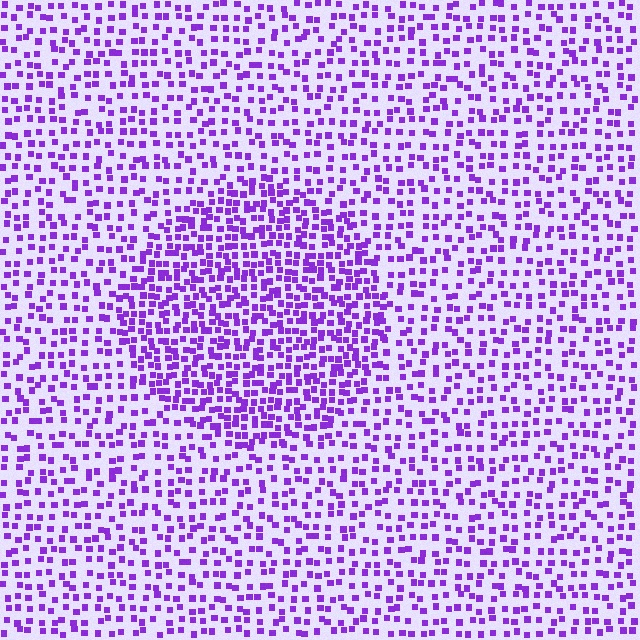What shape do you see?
I see a circle.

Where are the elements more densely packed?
The elements are more densely packed inside the circle boundary.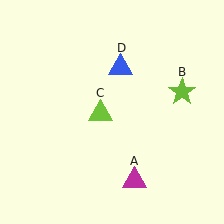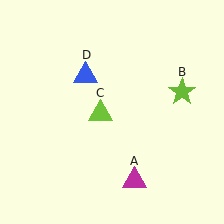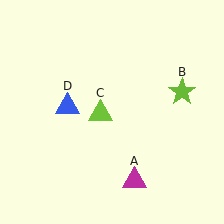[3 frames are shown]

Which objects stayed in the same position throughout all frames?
Magenta triangle (object A) and lime star (object B) and lime triangle (object C) remained stationary.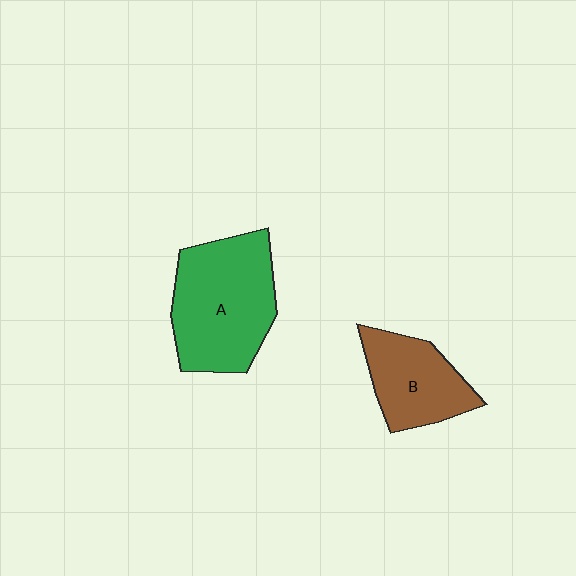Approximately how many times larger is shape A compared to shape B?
Approximately 1.6 times.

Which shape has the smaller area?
Shape B (brown).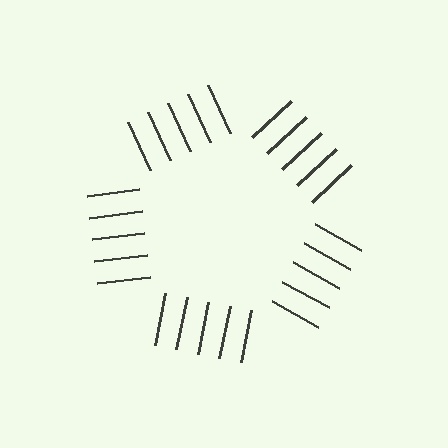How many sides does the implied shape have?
5 sides — the line-ends trace a pentagon.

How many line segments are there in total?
25 — 5 along each of the 5 edges.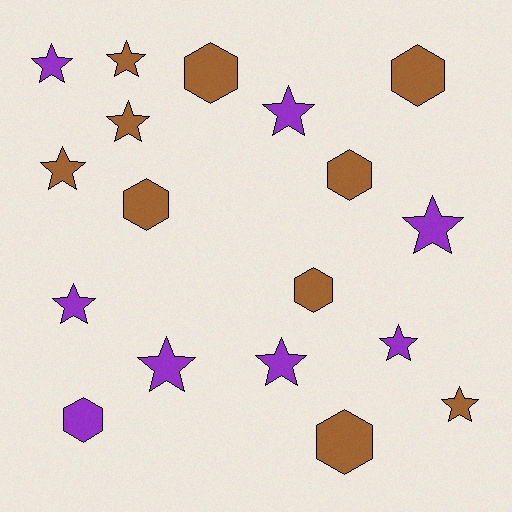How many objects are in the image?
There are 18 objects.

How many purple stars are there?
There are 7 purple stars.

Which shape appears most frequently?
Star, with 11 objects.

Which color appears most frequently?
Brown, with 10 objects.